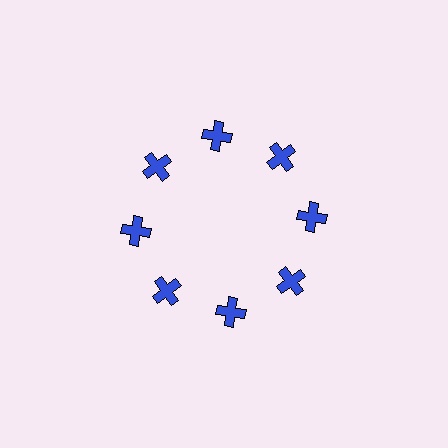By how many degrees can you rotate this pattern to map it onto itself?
The pattern maps onto itself every 45 degrees of rotation.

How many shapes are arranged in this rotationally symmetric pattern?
There are 8 shapes, arranged in 8 groups of 1.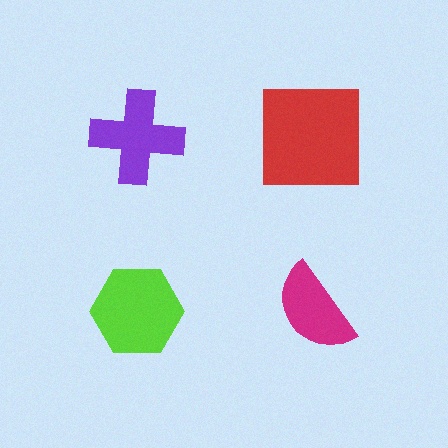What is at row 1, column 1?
A purple cross.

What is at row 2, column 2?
A magenta semicircle.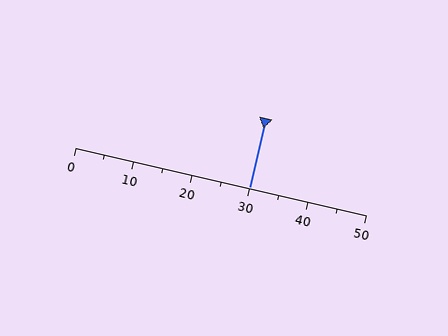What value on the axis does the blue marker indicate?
The marker indicates approximately 30.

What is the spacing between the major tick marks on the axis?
The major ticks are spaced 10 apart.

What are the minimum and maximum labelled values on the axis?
The axis runs from 0 to 50.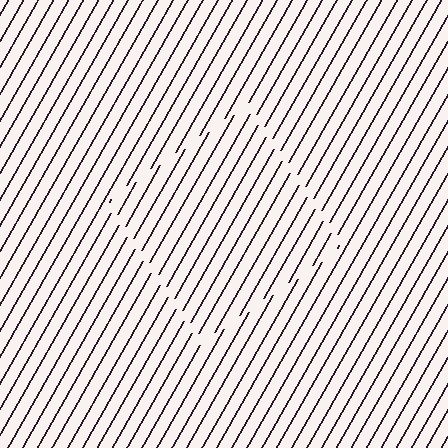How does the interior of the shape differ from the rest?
The interior of the shape contains the same grating, shifted by half a period — the contour is defined by the phase discontinuity where line-ends from the inner and outer gratings abut.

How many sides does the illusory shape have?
4 sides — the line-ends trace a square.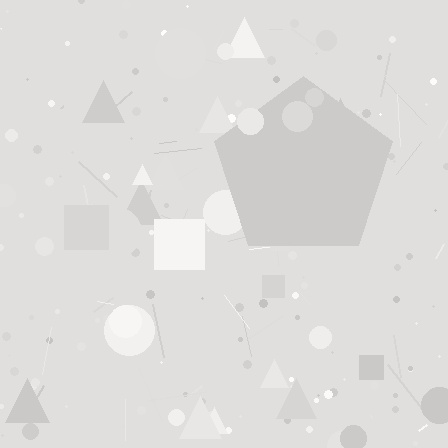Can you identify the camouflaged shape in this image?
The camouflaged shape is a pentagon.